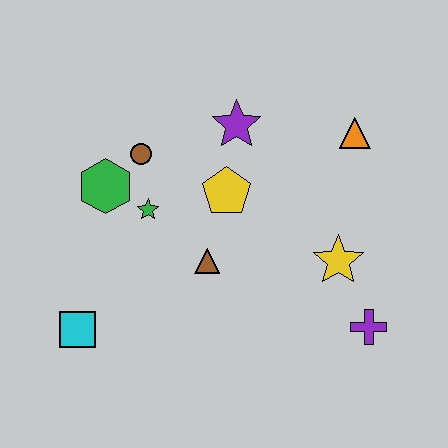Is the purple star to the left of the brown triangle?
No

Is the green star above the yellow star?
Yes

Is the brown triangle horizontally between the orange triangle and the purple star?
No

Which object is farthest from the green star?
The purple cross is farthest from the green star.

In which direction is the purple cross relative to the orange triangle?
The purple cross is below the orange triangle.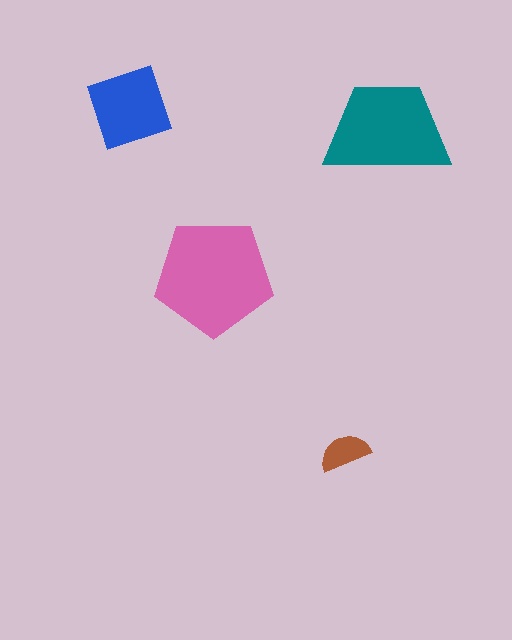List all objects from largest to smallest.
The pink pentagon, the teal trapezoid, the blue square, the brown semicircle.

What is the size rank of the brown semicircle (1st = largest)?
4th.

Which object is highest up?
The blue square is topmost.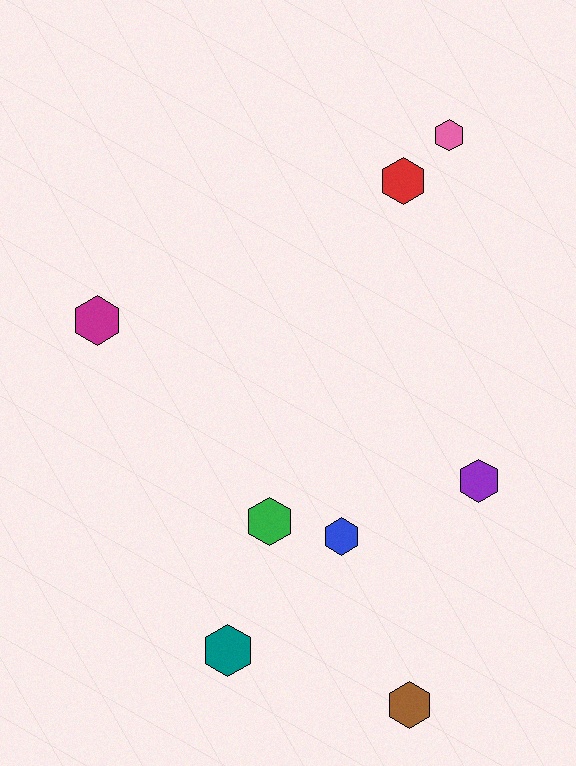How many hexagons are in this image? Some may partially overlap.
There are 8 hexagons.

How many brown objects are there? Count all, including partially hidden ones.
There is 1 brown object.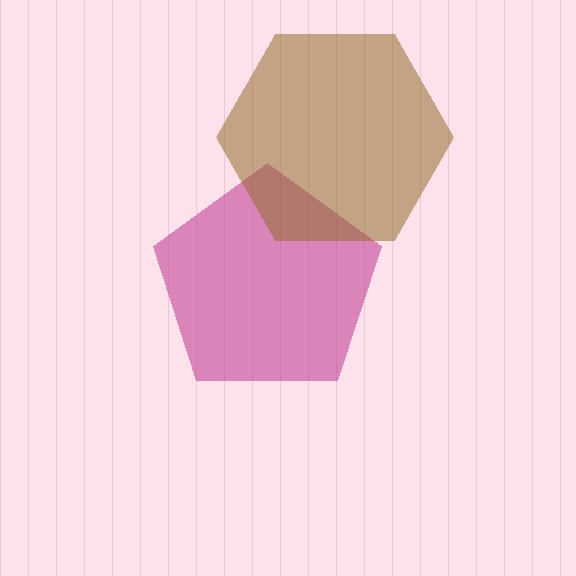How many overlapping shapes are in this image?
There are 2 overlapping shapes in the image.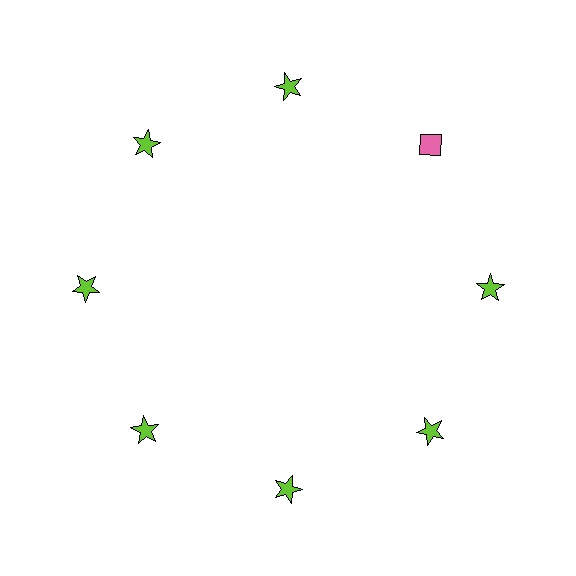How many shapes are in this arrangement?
There are 8 shapes arranged in a ring pattern.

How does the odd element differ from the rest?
It differs in both color (pink instead of lime) and shape (diamond instead of star).